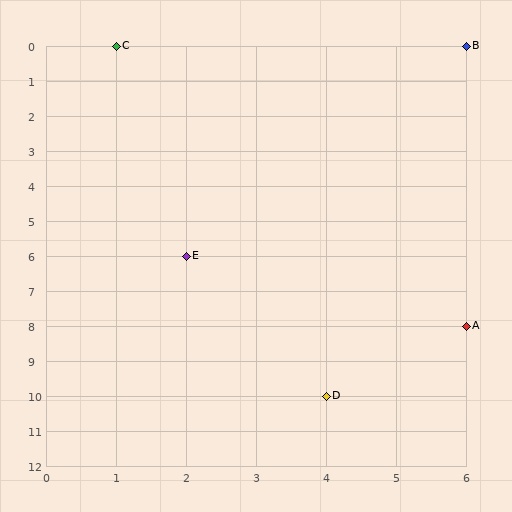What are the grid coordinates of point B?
Point B is at grid coordinates (6, 0).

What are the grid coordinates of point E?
Point E is at grid coordinates (2, 6).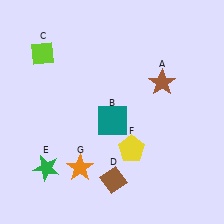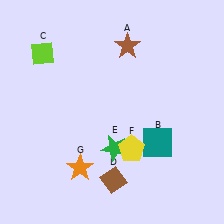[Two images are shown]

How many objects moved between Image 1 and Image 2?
3 objects moved between the two images.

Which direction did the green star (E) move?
The green star (E) moved right.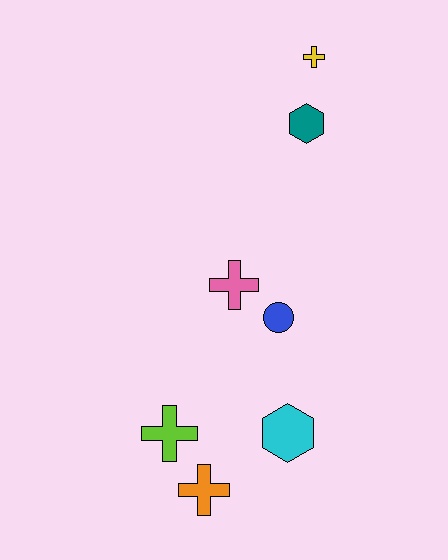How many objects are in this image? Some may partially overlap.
There are 7 objects.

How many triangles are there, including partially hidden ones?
There are no triangles.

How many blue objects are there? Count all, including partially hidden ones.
There is 1 blue object.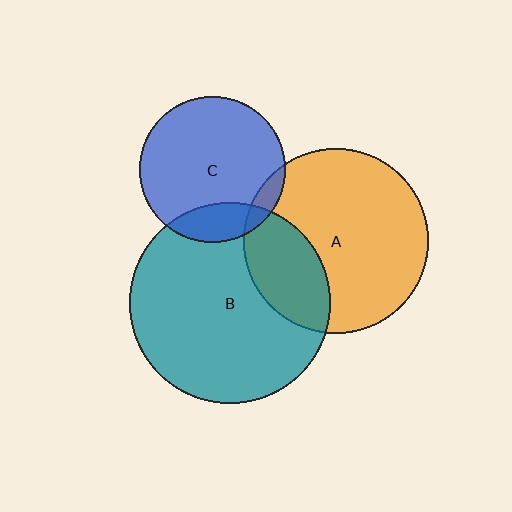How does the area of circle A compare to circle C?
Approximately 1.6 times.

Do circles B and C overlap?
Yes.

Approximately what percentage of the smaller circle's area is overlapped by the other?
Approximately 15%.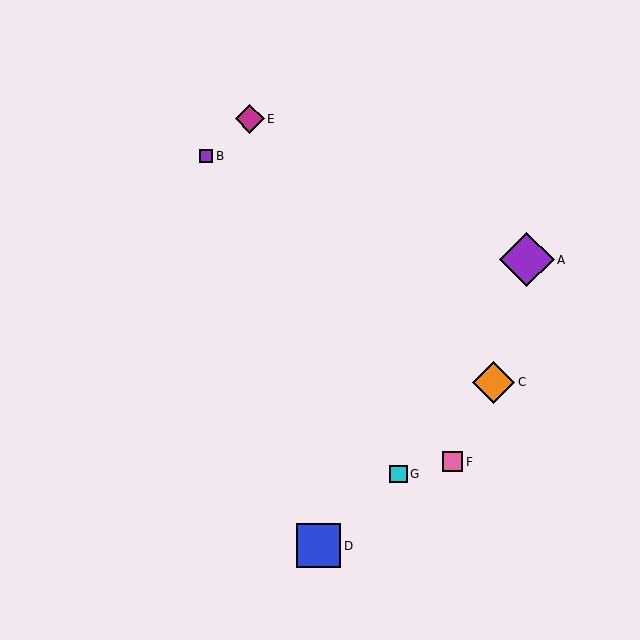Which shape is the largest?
The purple diamond (labeled A) is the largest.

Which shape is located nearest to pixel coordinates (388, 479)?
The cyan square (labeled G) at (399, 474) is nearest to that location.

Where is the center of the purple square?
The center of the purple square is at (206, 156).